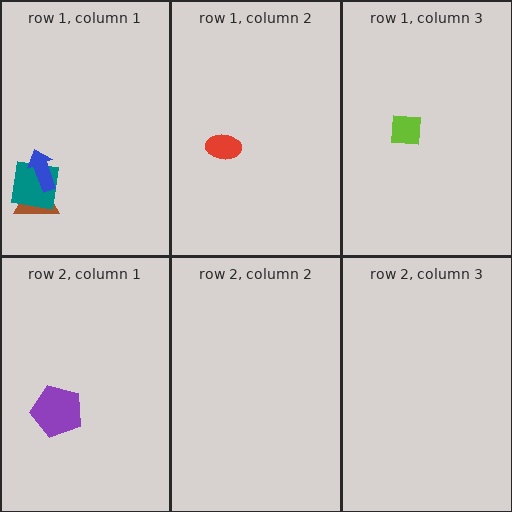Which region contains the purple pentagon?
The row 2, column 1 region.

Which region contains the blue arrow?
The row 1, column 1 region.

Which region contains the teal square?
The row 1, column 1 region.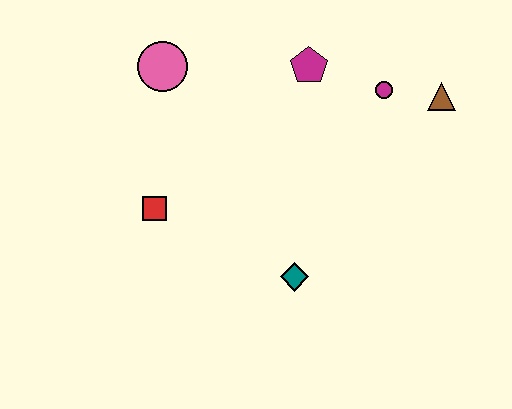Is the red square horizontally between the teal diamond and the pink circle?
No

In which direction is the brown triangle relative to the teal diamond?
The brown triangle is above the teal diamond.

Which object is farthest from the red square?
The brown triangle is farthest from the red square.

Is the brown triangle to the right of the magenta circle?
Yes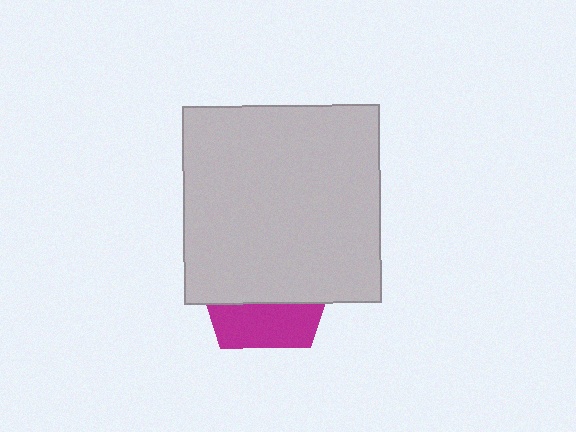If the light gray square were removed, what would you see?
You would see the complete magenta pentagon.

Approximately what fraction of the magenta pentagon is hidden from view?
Roughly 67% of the magenta pentagon is hidden behind the light gray square.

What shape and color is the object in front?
The object in front is a light gray square.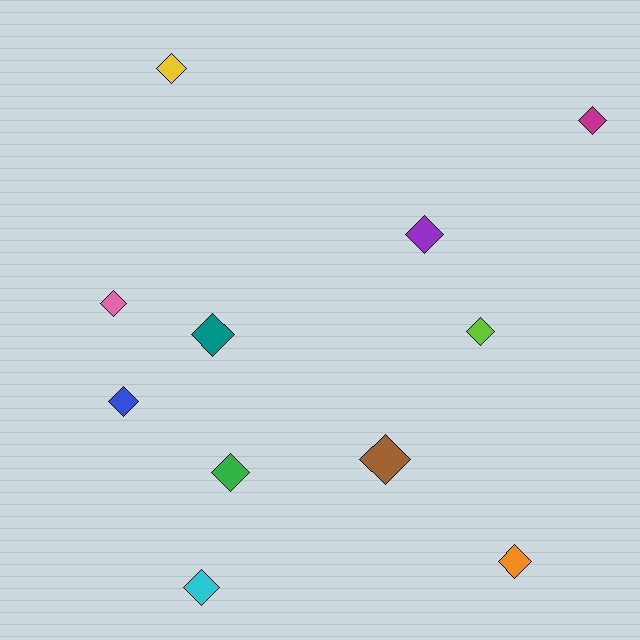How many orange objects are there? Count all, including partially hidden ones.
There is 1 orange object.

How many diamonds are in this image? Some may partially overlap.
There are 11 diamonds.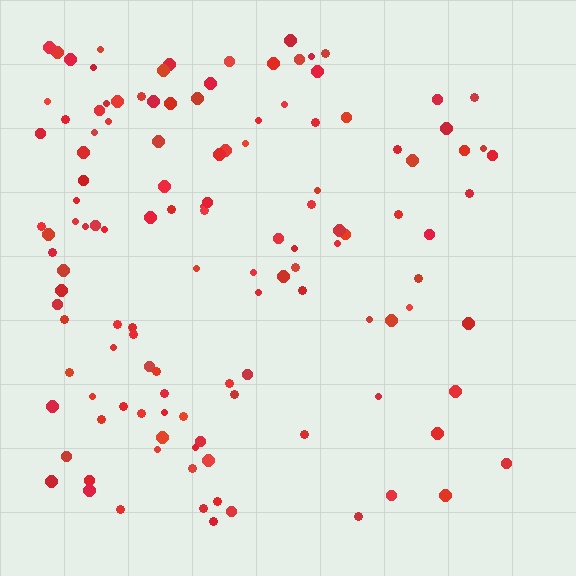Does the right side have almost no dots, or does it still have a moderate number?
Still a moderate number, just noticeably fewer than the left.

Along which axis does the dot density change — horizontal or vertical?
Horizontal.